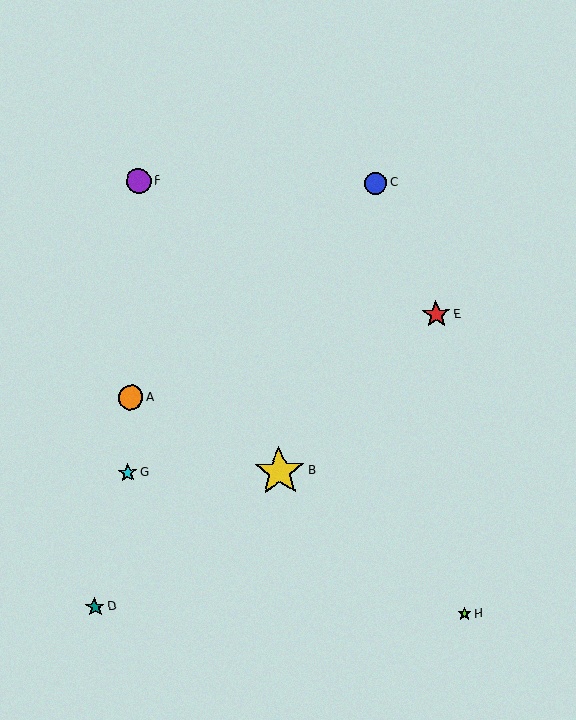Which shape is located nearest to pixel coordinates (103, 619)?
The teal star (labeled D) at (95, 607) is nearest to that location.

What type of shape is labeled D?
Shape D is a teal star.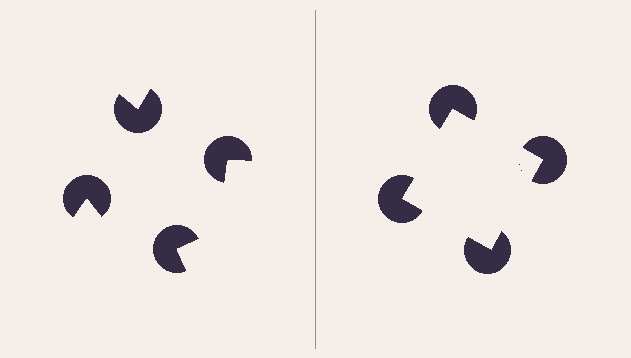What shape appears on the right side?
An illusory square.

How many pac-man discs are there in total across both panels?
8 — 4 on each side.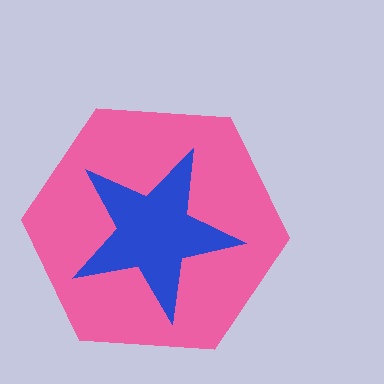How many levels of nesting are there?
2.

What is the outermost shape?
The pink hexagon.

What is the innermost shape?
The blue star.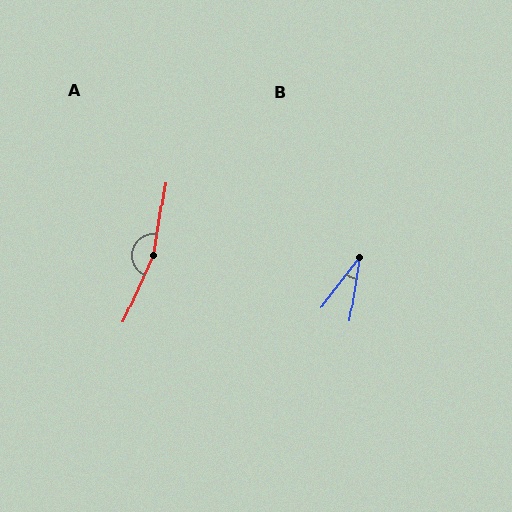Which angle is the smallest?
B, at approximately 29 degrees.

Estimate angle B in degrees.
Approximately 29 degrees.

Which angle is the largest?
A, at approximately 165 degrees.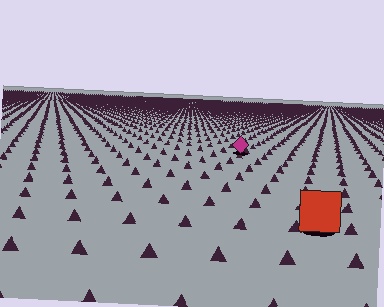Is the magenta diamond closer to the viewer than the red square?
No. The red square is closer — you can tell from the texture gradient: the ground texture is coarser near it.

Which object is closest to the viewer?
The red square is closest. The texture marks near it are larger and more spread out.